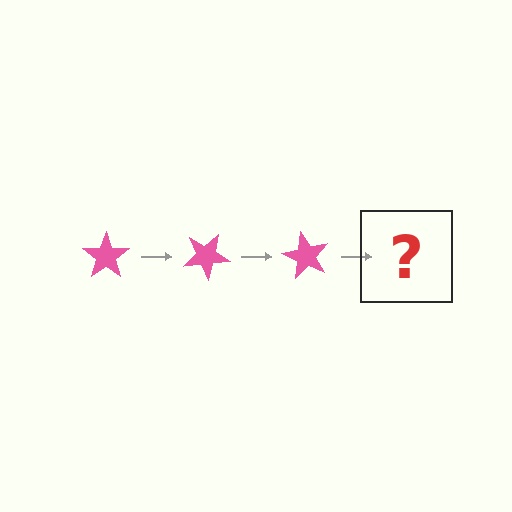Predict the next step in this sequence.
The next step is a pink star rotated 90 degrees.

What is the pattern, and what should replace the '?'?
The pattern is that the star rotates 30 degrees each step. The '?' should be a pink star rotated 90 degrees.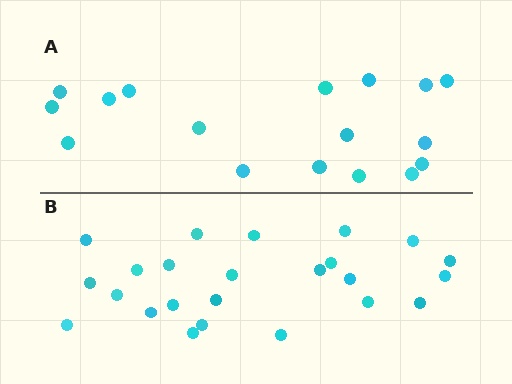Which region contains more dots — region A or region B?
Region B (the bottom region) has more dots.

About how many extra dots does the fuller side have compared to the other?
Region B has roughly 8 or so more dots than region A.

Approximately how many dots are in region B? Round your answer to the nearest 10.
About 20 dots. (The exact count is 24, which rounds to 20.)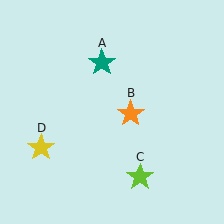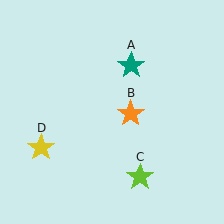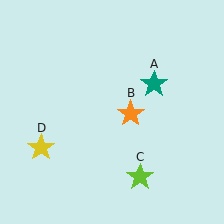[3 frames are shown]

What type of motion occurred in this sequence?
The teal star (object A) rotated clockwise around the center of the scene.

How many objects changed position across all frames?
1 object changed position: teal star (object A).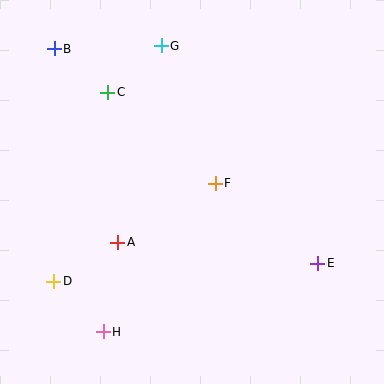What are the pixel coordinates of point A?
Point A is at (118, 242).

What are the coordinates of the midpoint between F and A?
The midpoint between F and A is at (167, 213).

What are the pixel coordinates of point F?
Point F is at (215, 183).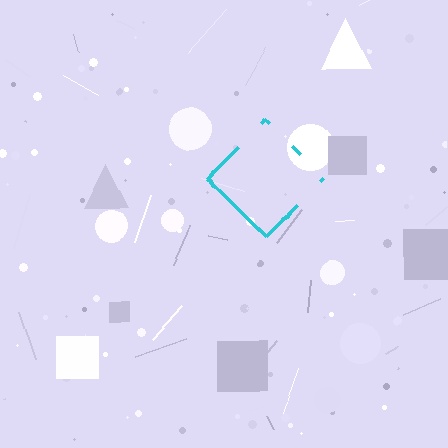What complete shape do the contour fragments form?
The contour fragments form a diamond.